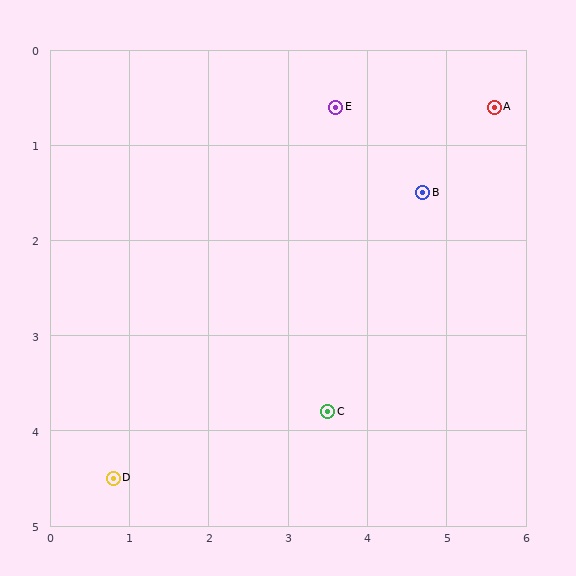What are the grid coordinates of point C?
Point C is at approximately (3.5, 3.8).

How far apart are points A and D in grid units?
Points A and D are about 6.2 grid units apart.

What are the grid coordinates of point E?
Point E is at approximately (3.6, 0.6).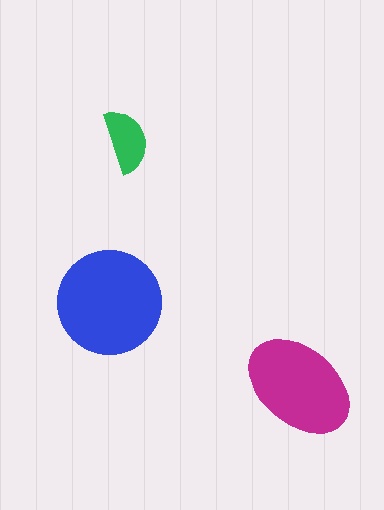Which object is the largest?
The blue circle.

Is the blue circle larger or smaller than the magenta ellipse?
Larger.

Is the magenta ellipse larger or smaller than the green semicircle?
Larger.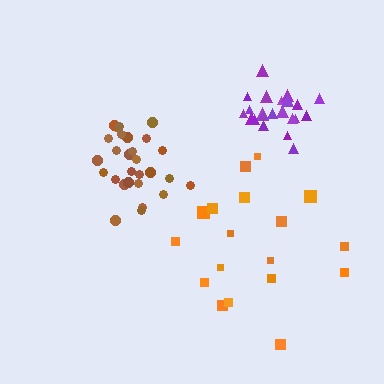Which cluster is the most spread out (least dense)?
Orange.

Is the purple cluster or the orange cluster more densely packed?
Purple.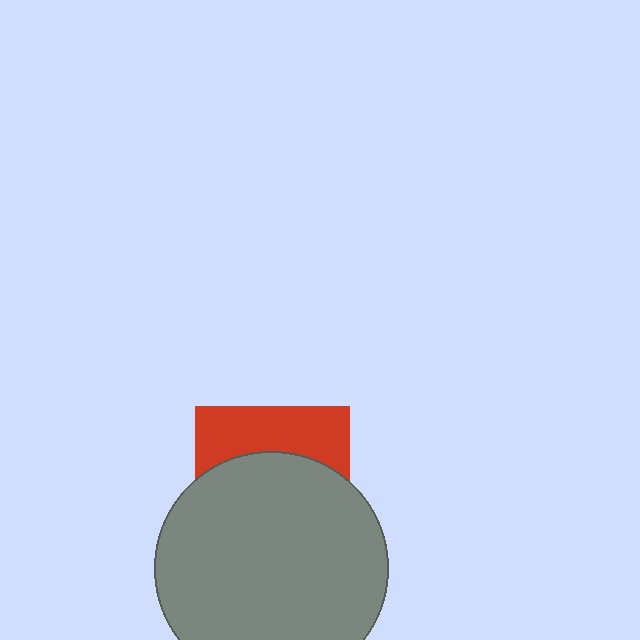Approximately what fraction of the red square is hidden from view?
Roughly 65% of the red square is hidden behind the gray circle.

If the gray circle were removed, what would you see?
You would see the complete red square.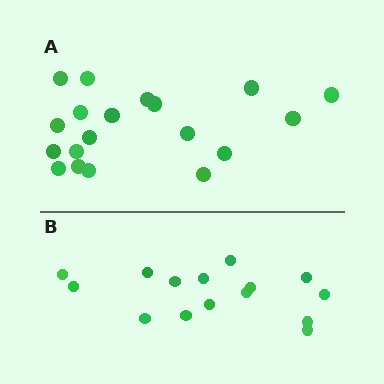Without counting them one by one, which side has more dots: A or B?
Region A (the top region) has more dots.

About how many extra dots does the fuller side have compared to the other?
Region A has about 4 more dots than region B.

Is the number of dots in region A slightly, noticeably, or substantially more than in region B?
Region A has noticeably more, but not dramatically so. The ratio is roughly 1.3 to 1.